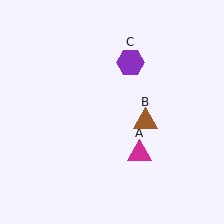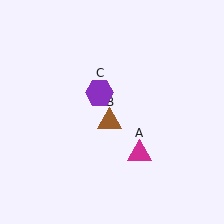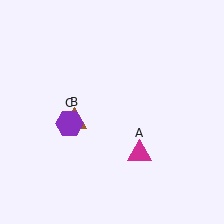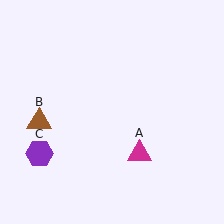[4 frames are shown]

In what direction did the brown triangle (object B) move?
The brown triangle (object B) moved left.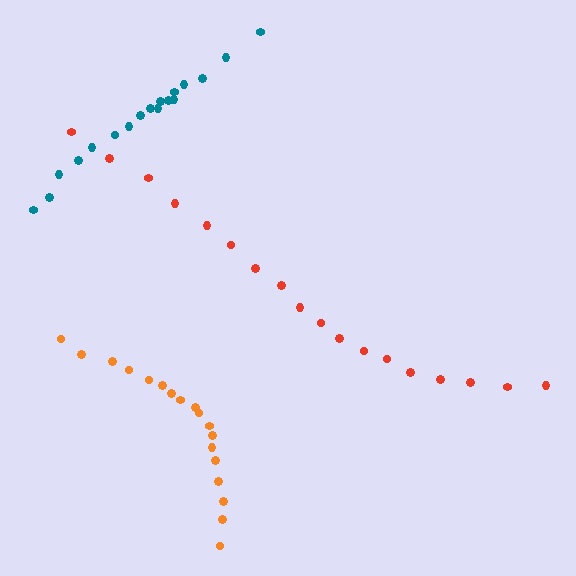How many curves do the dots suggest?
There are 3 distinct paths.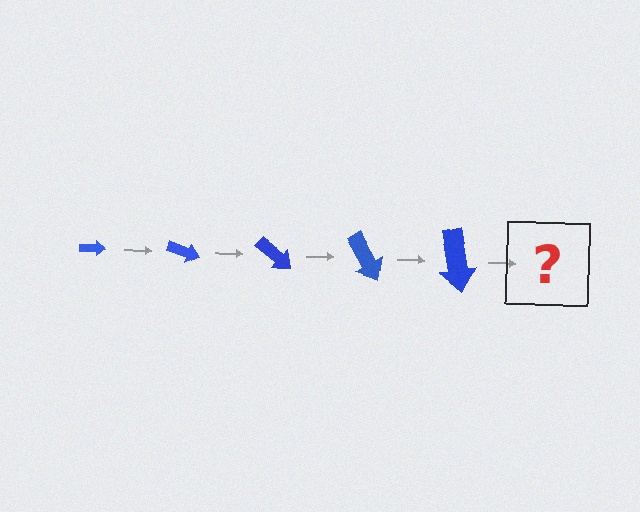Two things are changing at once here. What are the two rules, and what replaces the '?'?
The two rules are that the arrow grows larger each step and it rotates 20 degrees each step. The '?' should be an arrow, larger than the previous one and rotated 100 degrees from the start.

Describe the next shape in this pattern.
It should be an arrow, larger than the previous one and rotated 100 degrees from the start.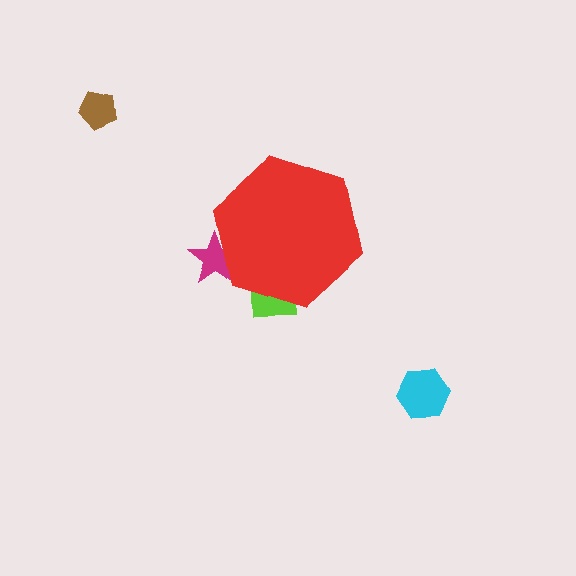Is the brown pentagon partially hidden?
No, the brown pentagon is fully visible.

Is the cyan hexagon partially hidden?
No, the cyan hexagon is fully visible.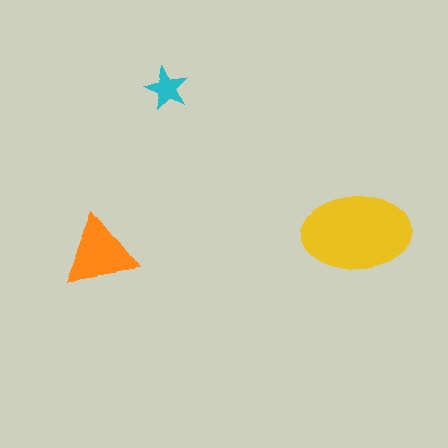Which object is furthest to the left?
The orange triangle is leftmost.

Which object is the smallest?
The cyan star.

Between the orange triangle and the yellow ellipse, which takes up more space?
The yellow ellipse.